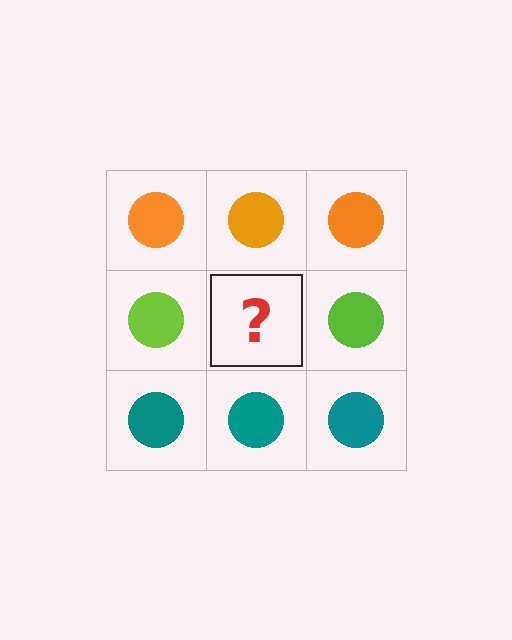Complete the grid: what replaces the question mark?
The question mark should be replaced with a lime circle.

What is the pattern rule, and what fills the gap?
The rule is that each row has a consistent color. The gap should be filled with a lime circle.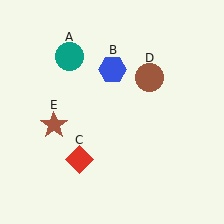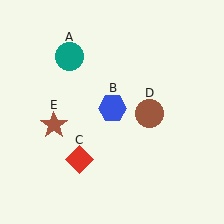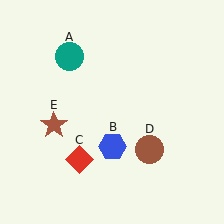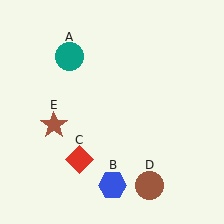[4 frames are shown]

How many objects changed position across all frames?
2 objects changed position: blue hexagon (object B), brown circle (object D).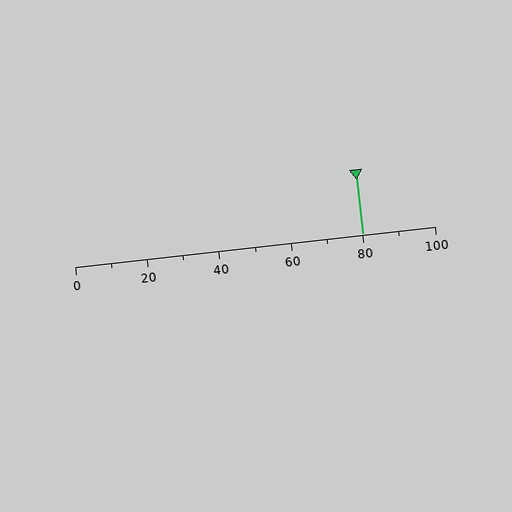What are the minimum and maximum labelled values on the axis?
The axis runs from 0 to 100.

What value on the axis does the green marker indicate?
The marker indicates approximately 80.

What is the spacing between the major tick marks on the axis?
The major ticks are spaced 20 apart.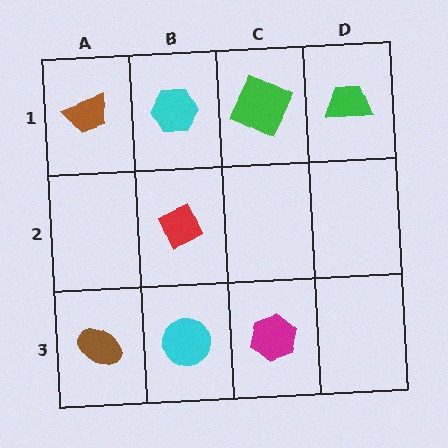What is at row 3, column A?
A brown ellipse.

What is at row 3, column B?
A cyan circle.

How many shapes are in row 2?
1 shape.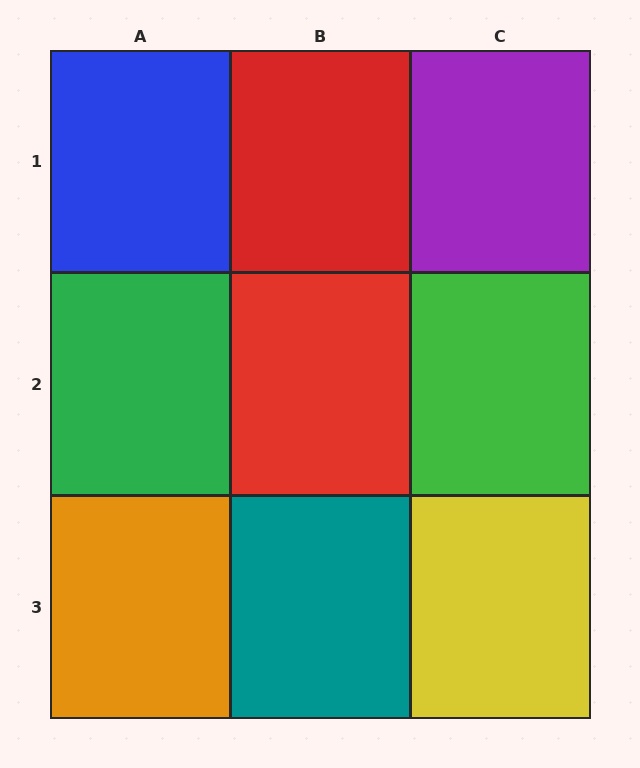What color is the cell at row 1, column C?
Purple.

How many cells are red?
2 cells are red.